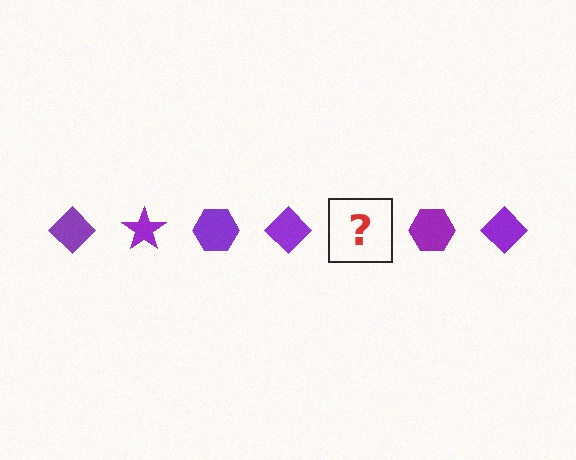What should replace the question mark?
The question mark should be replaced with a purple star.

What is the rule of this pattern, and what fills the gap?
The rule is that the pattern cycles through diamond, star, hexagon shapes in purple. The gap should be filled with a purple star.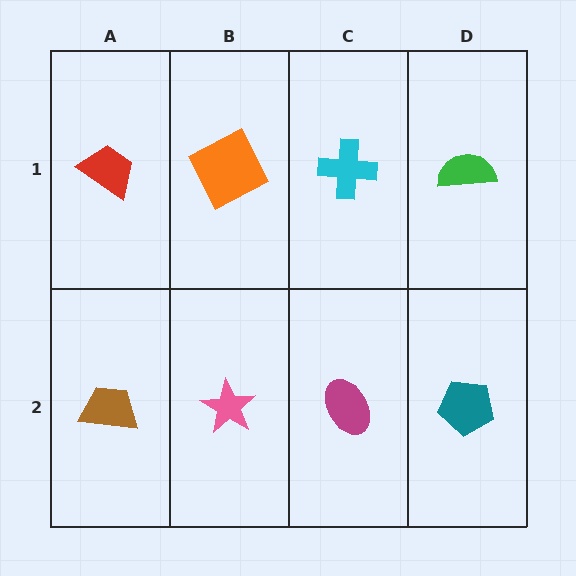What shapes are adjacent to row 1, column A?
A brown trapezoid (row 2, column A), an orange square (row 1, column B).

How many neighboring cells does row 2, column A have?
2.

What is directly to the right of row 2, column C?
A teal pentagon.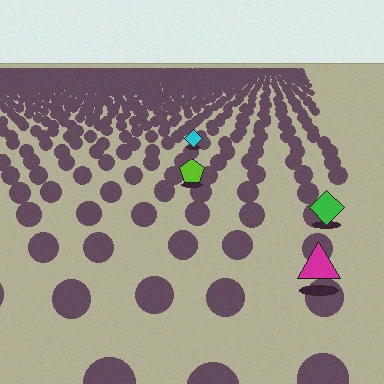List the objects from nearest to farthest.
From nearest to farthest: the magenta triangle, the green diamond, the lime pentagon, the cyan diamond.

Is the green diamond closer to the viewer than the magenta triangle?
No. The magenta triangle is closer — you can tell from the texture gradient: the ground texture is coarser near it.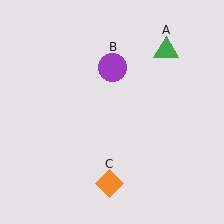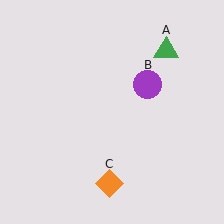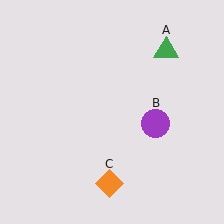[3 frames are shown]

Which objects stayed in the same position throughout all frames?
Green triangle (object A) and orange diamond (object C) remained stationary.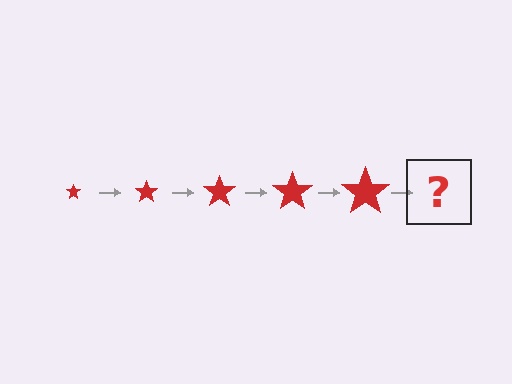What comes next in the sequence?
The next element should be a red star, larger than the previous one.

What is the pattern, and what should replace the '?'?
The pattern is that the star gets progressively larger each step. The '?' should be a red star, larger than the previous one.